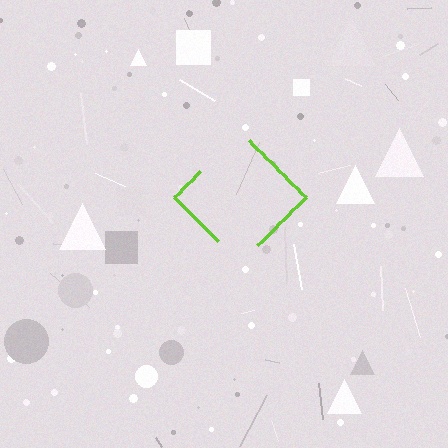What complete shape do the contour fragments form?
The contour fragments form a diamond.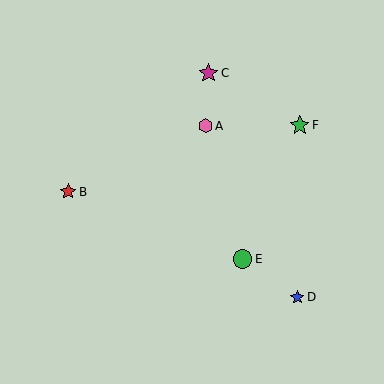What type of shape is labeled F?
Shape F is a green star.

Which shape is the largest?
The magenta star (labeled C) is the largest.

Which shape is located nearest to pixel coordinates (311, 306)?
The blue star (labeled D) at (297, 297) is nearest to that location.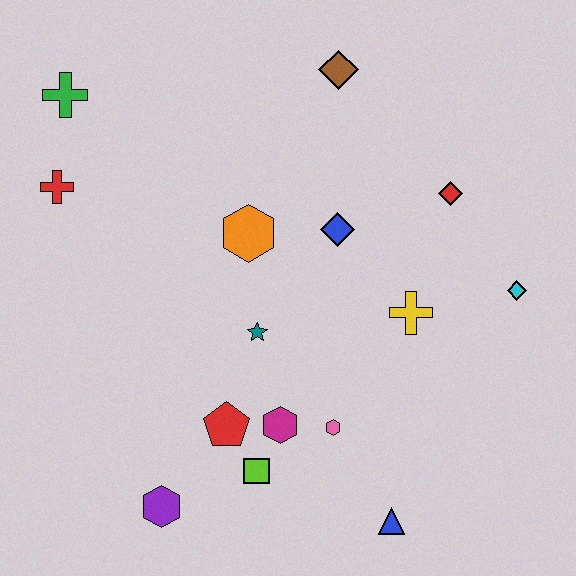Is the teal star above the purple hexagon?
Yes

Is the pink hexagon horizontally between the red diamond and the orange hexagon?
Yes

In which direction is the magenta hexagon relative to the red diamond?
The magenta hexagon is below the red diamond.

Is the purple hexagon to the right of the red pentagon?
No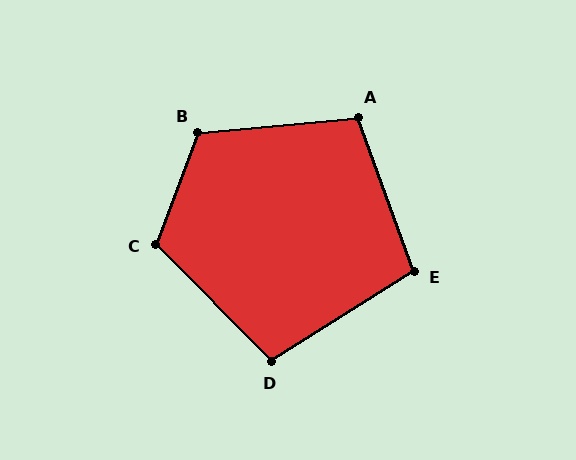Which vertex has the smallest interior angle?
D, at approximately 102 degrees.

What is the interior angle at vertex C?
Approximately 115 degrees (obtuse).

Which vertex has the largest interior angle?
B, at approximately 116 degrees.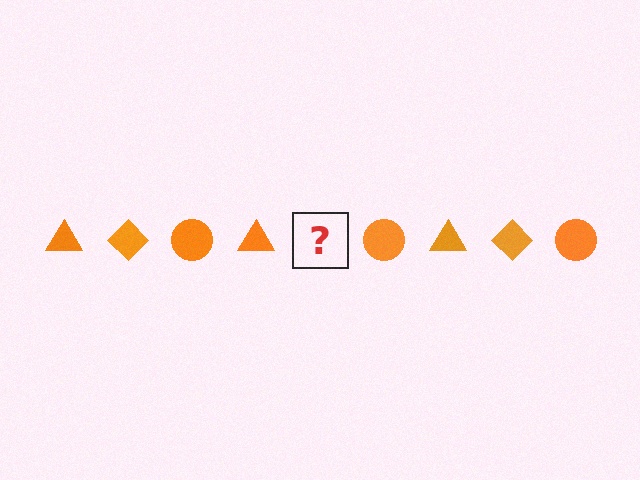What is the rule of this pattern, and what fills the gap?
The rule is that the pattern cycles through triangle, diamond, circle shapes in orange. The gap should be filled with an orange diamond.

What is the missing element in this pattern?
The missing element is an orange diamond.